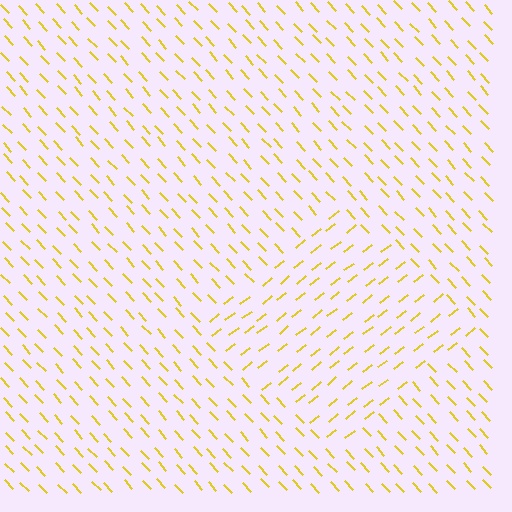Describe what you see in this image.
The image is filled with small yellow line segments. A diamond region in the image has lines oriented differently from the surrounding lines, creating a visible texture boundary.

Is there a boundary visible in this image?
Yes, there is a texture boundary formed by a change in line orientation.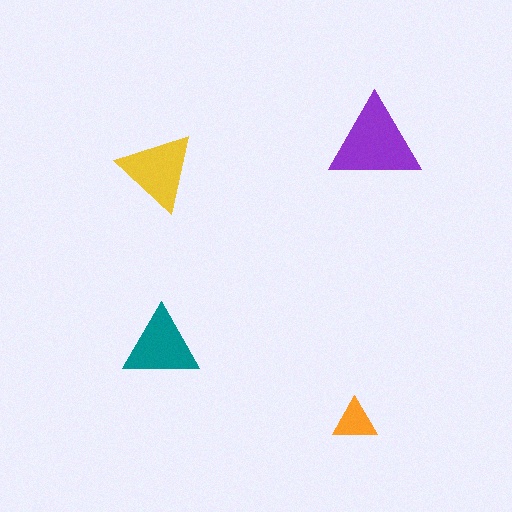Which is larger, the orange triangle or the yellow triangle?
The yellow one.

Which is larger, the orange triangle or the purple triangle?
The purple one.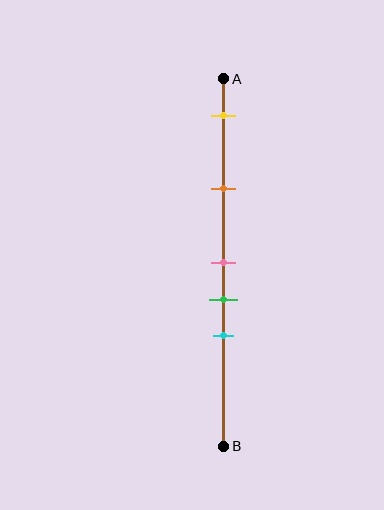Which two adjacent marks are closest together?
The pink and green marks are the closest adjacent pair.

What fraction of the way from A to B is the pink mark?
The pink mark is approximately 50% (0.5) of the way from A to B.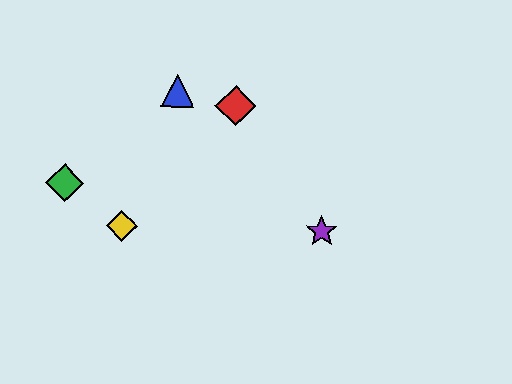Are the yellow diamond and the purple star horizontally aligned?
Yes, both are at y≈226.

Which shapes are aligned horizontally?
The yellow diamond, the purple star are aligned horizontally.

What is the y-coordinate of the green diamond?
The green diamond is at y≈183.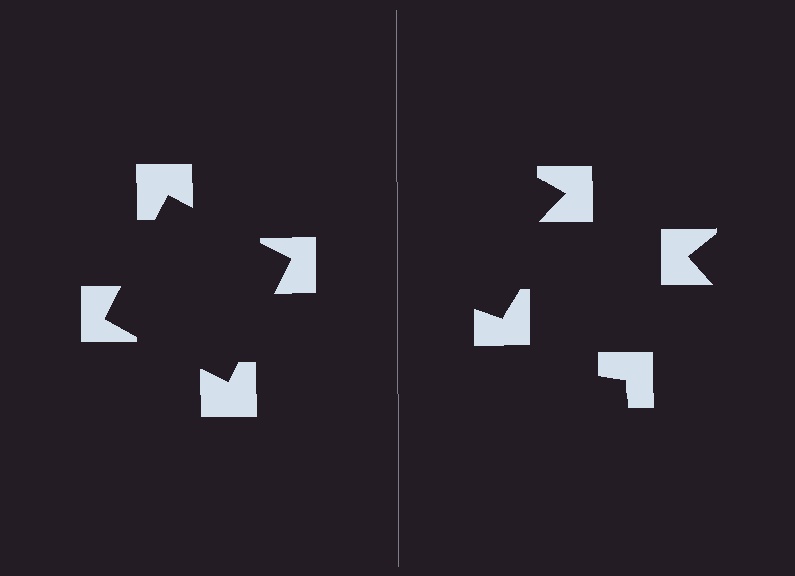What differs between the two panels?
The notched squares are positioned identically on both sides; only the wedge orientations differ. On the left they align to a square; on the right they are misaligned.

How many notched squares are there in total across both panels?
8 — 4 on each side.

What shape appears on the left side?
An illusory square.